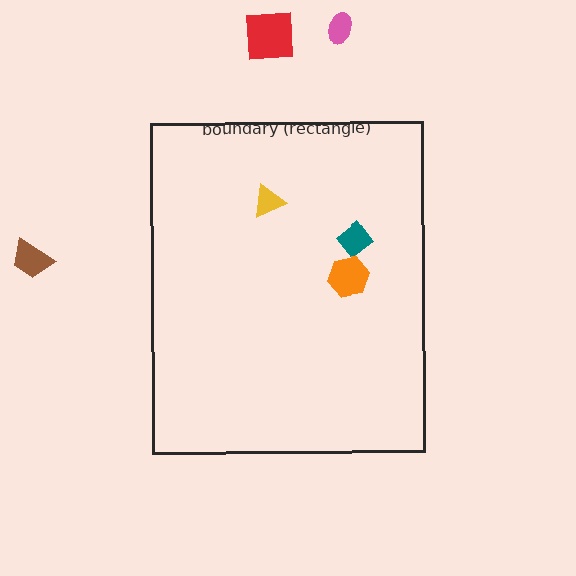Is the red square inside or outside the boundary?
Outside.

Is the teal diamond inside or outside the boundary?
Inside.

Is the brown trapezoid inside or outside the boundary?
Outside.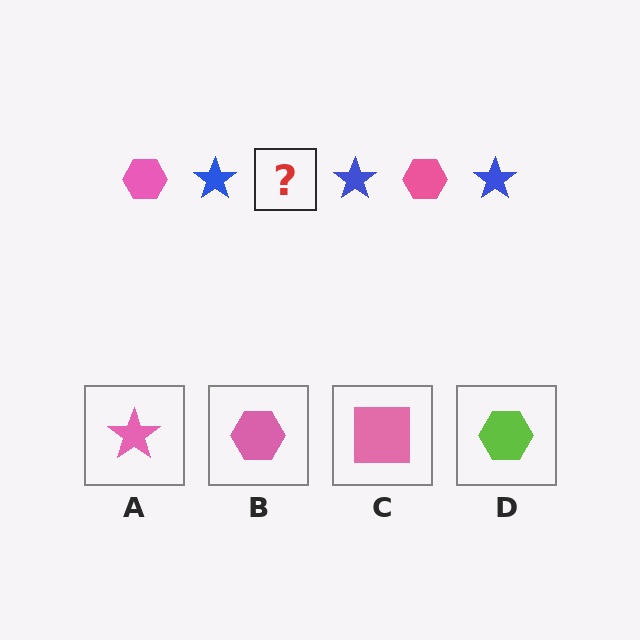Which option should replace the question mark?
Option B.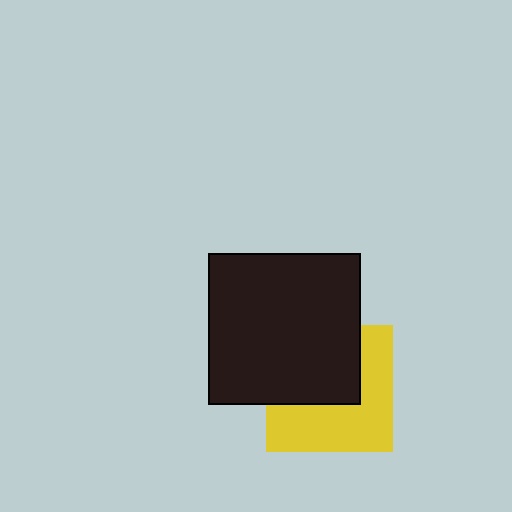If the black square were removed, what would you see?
You would see the complete yellow square.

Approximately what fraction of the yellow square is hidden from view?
Roughly 48% of the yellow square is hidden behind the black square.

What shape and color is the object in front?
The object in front is a black square.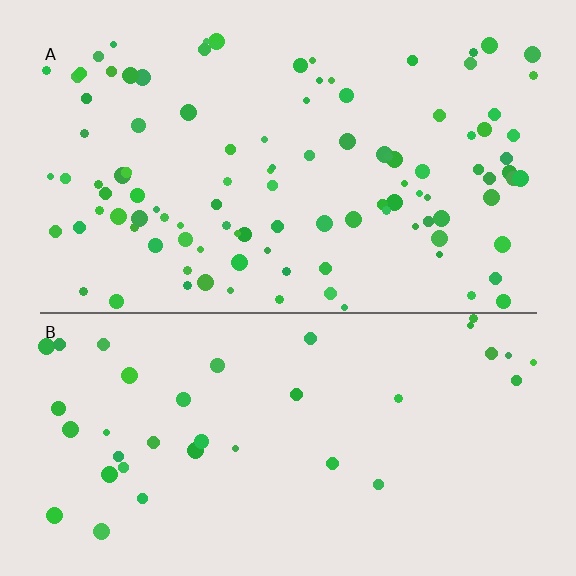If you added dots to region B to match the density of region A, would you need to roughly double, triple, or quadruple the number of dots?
Approximately triple.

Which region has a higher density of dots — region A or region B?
A (the top).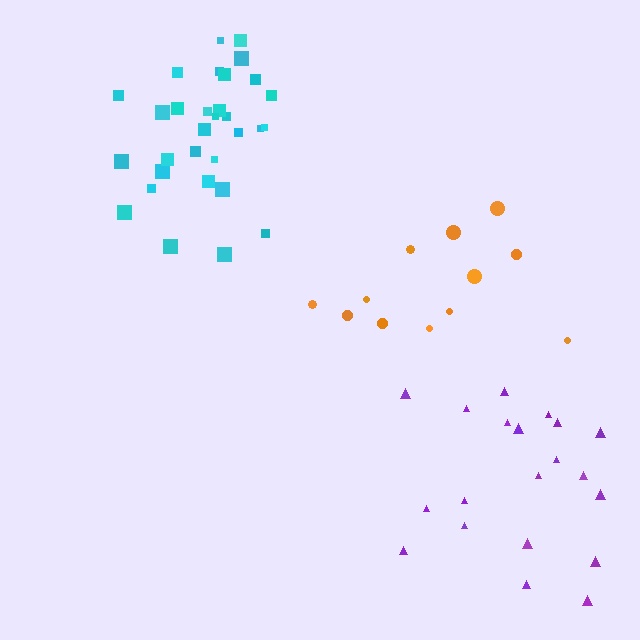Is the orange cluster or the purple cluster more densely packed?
Purple.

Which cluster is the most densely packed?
Cyan.